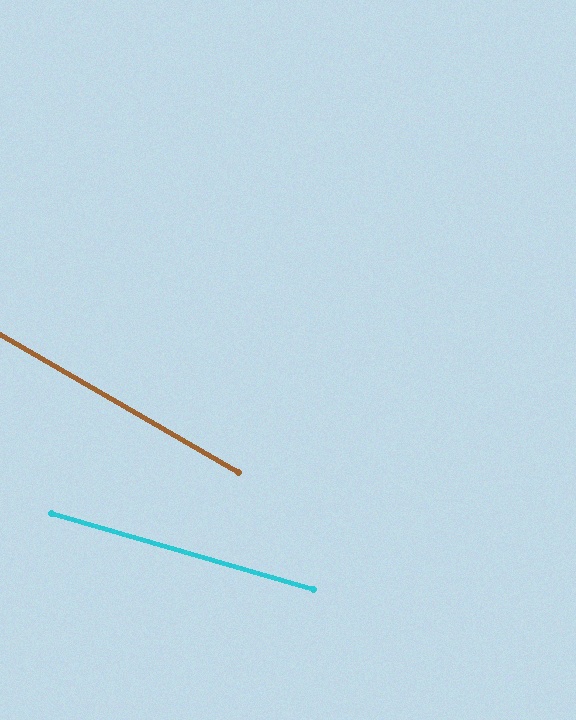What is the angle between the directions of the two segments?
Approximately 14 degrees.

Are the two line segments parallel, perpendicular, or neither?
Neither parallel nor perpendicular — they differ by about 14°.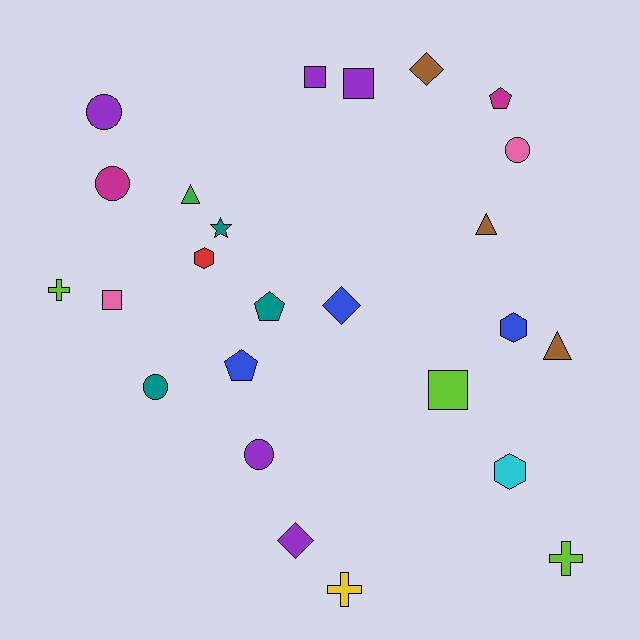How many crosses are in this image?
There are 3 crosses.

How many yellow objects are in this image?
There is 1 yellow object.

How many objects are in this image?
There are 25 objects.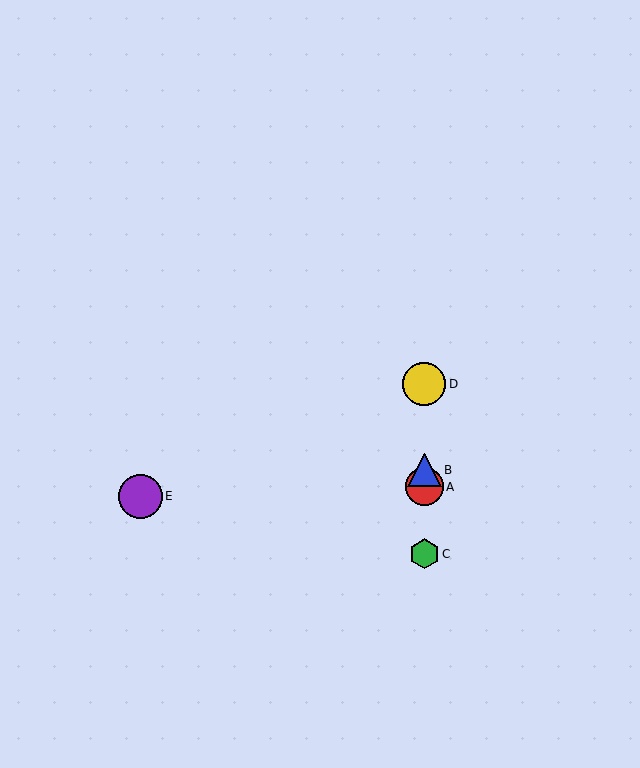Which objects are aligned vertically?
Objects A, B, C, D are aligned vertically.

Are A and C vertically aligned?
Yes, both are at x≈424.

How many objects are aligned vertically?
4 objects (A, B, C, D) are aligned vertically.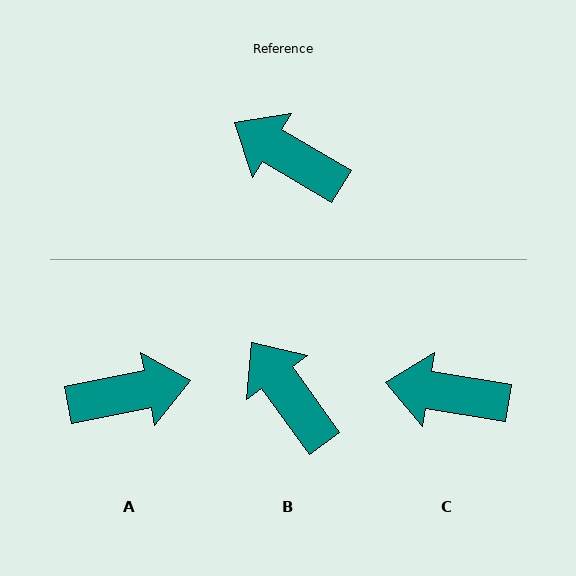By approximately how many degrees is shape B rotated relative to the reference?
Approximately 23 degrees clockwise.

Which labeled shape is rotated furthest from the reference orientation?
A, about 138 degrees away.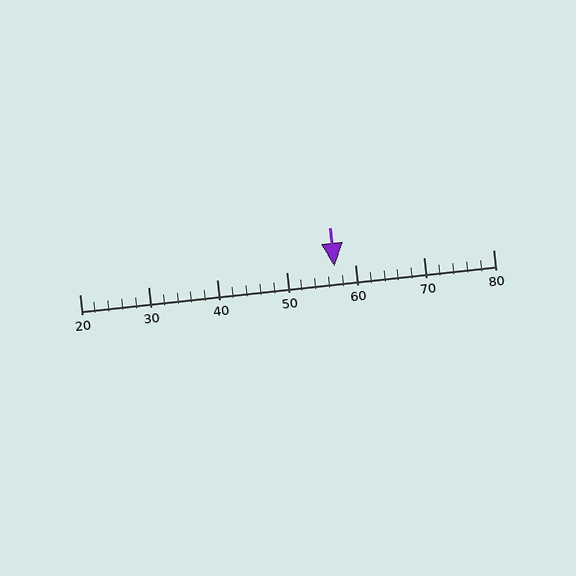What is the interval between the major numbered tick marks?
The major tick marks are spaced 10 units apart.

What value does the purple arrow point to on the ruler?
The purple arrow points to approximately 57.